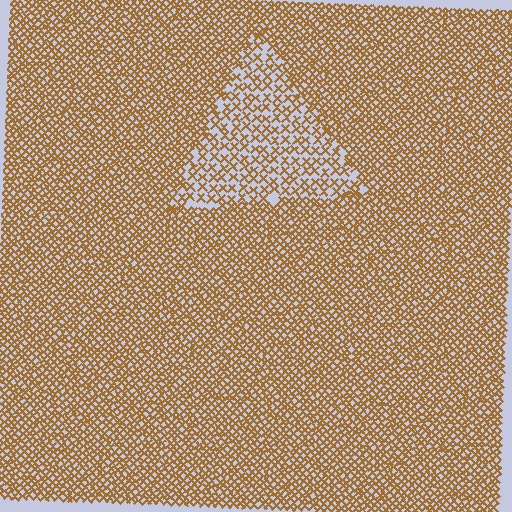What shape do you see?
I see a triangle.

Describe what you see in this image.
The image contains small brown elements arranged at two different densities. A triangle-shaped region is visible where the elements are less densely packed than the surrounding area.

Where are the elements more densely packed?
The elements are more densely packed outside the triangle boundary.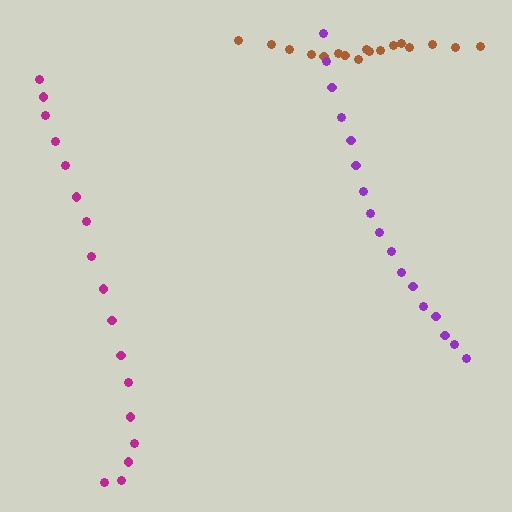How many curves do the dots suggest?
There are 3 distinct paths.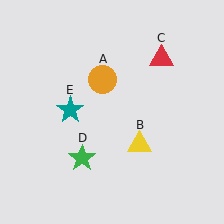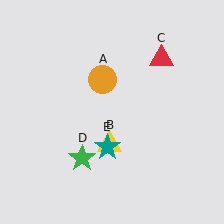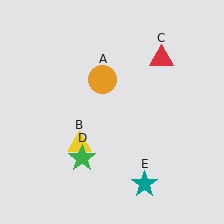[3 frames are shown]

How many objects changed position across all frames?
2 objects changed position: yellow triangle (object B), teal star (object E).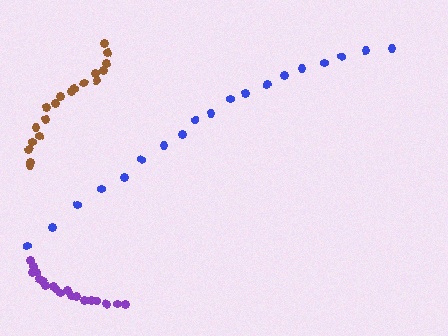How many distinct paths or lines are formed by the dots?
There are 3 distinct paths.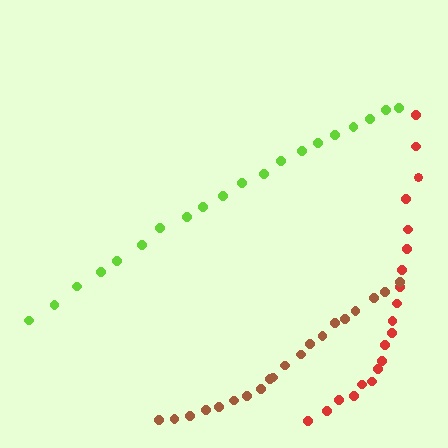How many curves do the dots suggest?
There are 3 distinct paths.